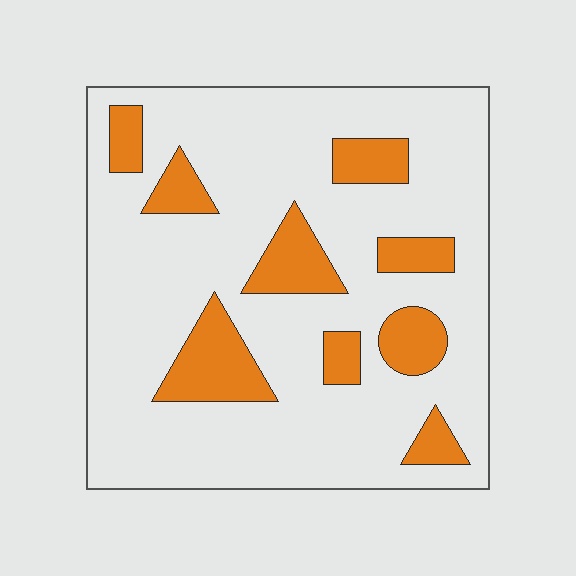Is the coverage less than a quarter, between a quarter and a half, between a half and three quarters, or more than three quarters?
Less than a quarter.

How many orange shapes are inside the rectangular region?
9.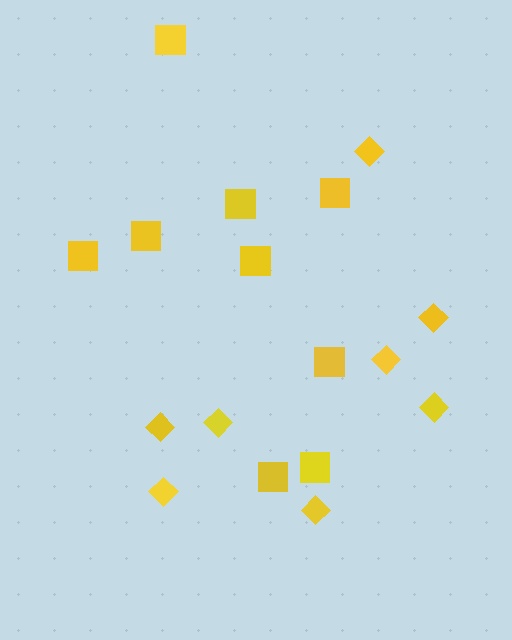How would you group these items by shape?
There are 2 groups: one group of squares (9) and one group of diamonds (8).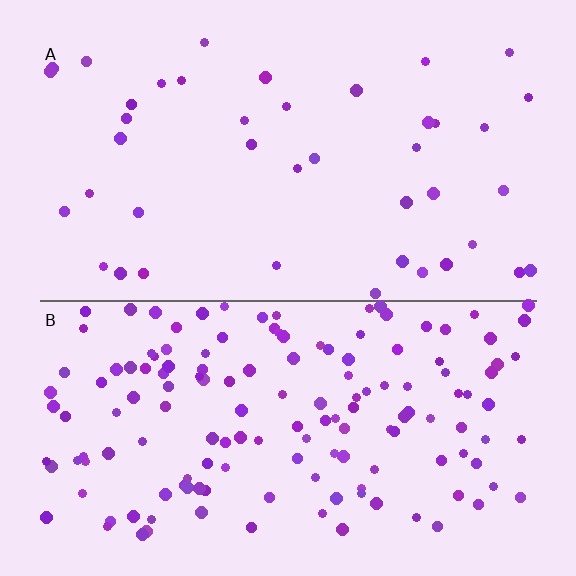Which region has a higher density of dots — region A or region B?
B (the bottom).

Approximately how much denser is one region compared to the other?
Approximately 3.7× — region B over region A.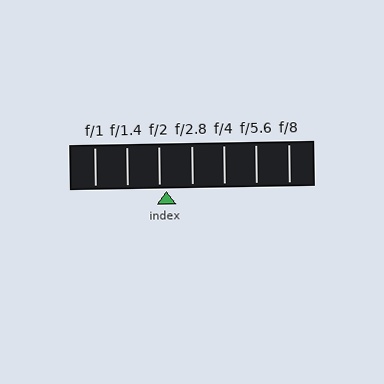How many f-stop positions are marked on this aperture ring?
There are 7 f-stop positions marked.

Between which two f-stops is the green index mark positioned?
The index mark is between f/2 and f/2.8.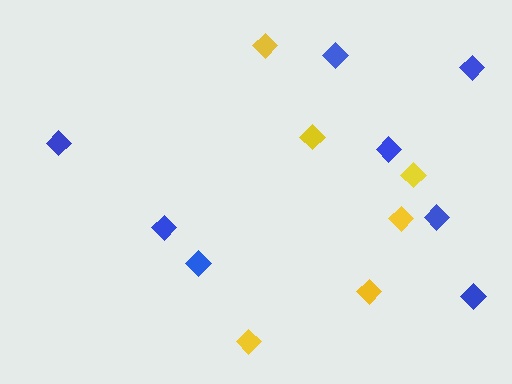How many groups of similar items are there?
There are 2 groups: one group of blue diamonds (8) and one group of yellow diamonds (6).